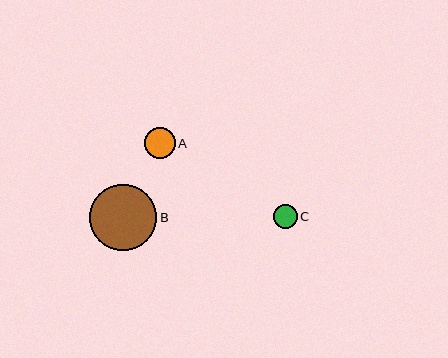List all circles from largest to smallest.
From largest to smallest: B, A, C.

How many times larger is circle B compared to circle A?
Circle B is approximately 2.2 times the size of circle A.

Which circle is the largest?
Circle B is the largest with a size of approximately 67 pixels.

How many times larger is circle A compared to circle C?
Circle A is approximately 1.2 times the size of circle C.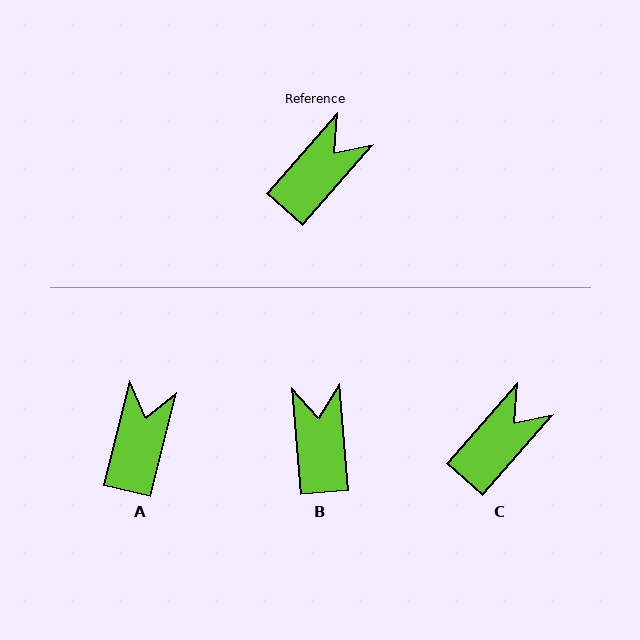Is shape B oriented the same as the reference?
No, it is off by about 46 degrees.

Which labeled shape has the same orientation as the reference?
C.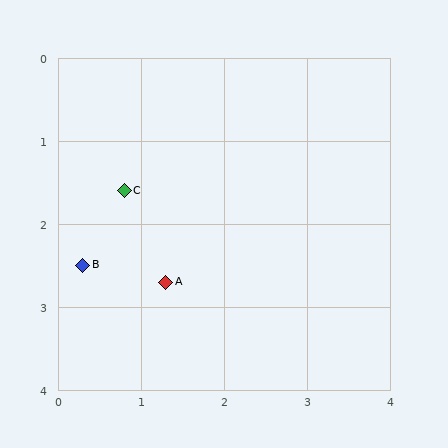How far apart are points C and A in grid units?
Points C and A are about 1.2 grid units apart.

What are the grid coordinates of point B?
Point B is at approximately (0.3, 2.5).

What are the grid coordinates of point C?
Point C is at approximately (0.8, 1.6).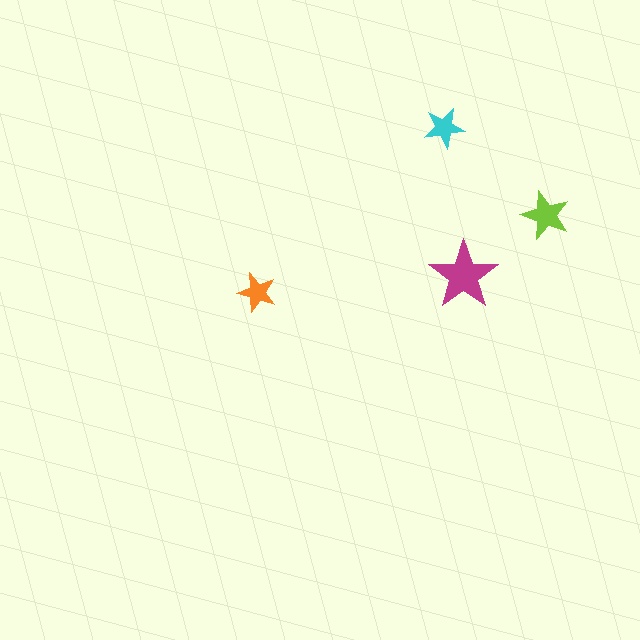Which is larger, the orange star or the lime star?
The lime one.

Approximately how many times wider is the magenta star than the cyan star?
About 1.5 times wider.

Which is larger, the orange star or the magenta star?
The magenta one.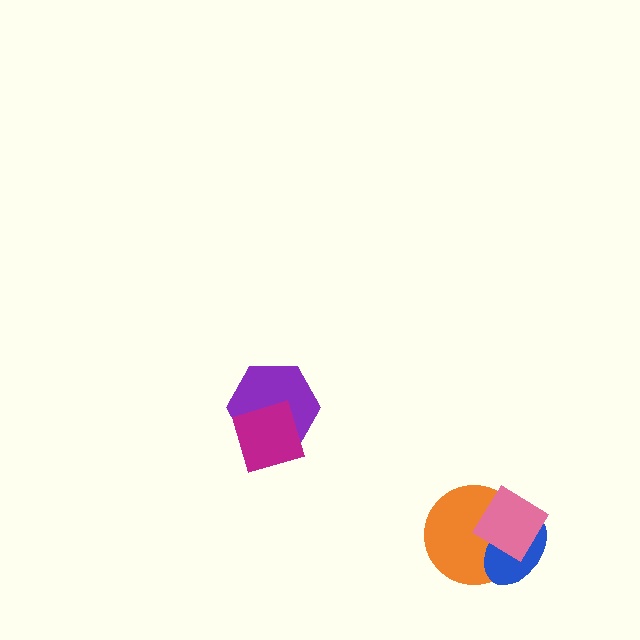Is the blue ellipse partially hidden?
Yes, it is partially covered by another shape.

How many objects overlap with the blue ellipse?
2 objects overlap with the blue ellipse.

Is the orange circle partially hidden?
Yes, it is partially covered by another shape.